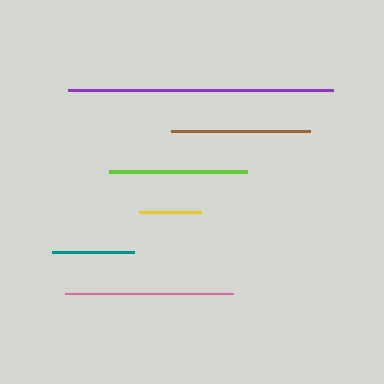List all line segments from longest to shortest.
From longest to shortest: purple, pink, brown, lime, teal, yellow.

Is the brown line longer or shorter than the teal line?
The brown line is longer than the teal line.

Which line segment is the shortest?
The yellow line is the shortest at approximately 62 pixels.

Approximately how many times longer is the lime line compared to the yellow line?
The lime line is approximately 2.3 times the length of the yellow line.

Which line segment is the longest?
The purple line is the longest at approximately 265 pixels.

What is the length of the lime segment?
The lime segment is approximately 139 pixels long.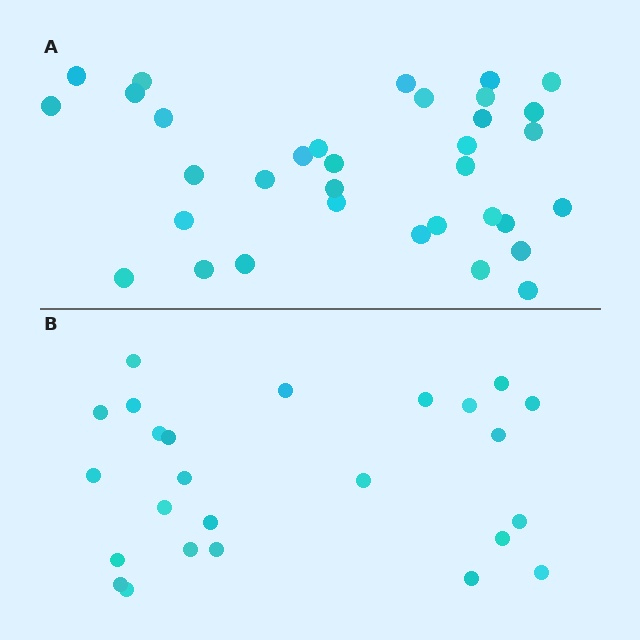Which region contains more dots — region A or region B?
Region A (the top region) has more dots.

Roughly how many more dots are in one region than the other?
Region A has roughly 8 or so more dots than region B.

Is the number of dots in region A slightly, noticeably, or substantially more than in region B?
Region A has noticeably more, but not dramatically so. The ratio is roughly 1.4 to 1.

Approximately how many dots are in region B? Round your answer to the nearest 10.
About 20 dots. (The exact count is 25, which rounds to 20.)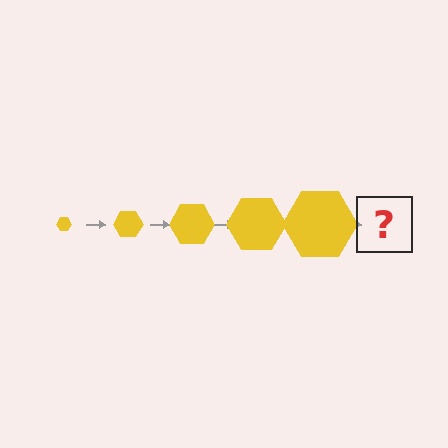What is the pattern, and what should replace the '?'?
The pattern is that the hexagon gets progressively larger each step. The '?' should be a yellow hexagon, larger than the previous one.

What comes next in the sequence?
The next element should be a yellow hexagon, larger than the previous one.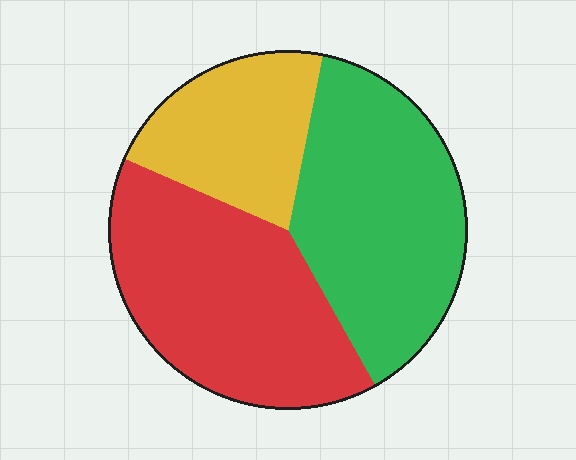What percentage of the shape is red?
Red covers around 40% of the shape.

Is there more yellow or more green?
Green.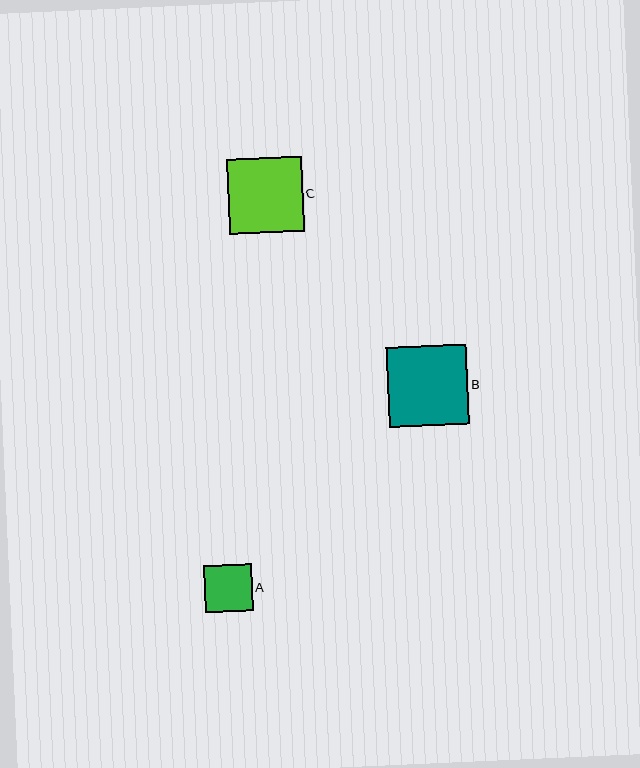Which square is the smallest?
Square A is the smallest with a size of approximately 48 pixels.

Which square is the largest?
Square B is the largest with a size of approximately 80 pixels.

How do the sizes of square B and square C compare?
Square B and square C are approximately the same size.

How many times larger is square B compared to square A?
Square B is approximately 1.7 times the size of square A.